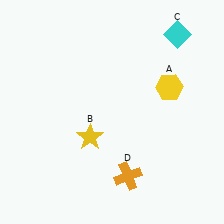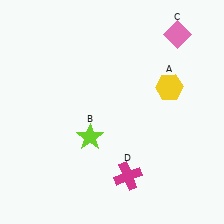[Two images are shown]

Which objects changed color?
B changed from yellow to lime. C changed from cyan to pink. D changed from orange to magenta.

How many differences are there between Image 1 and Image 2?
There are 3 differences between the two images.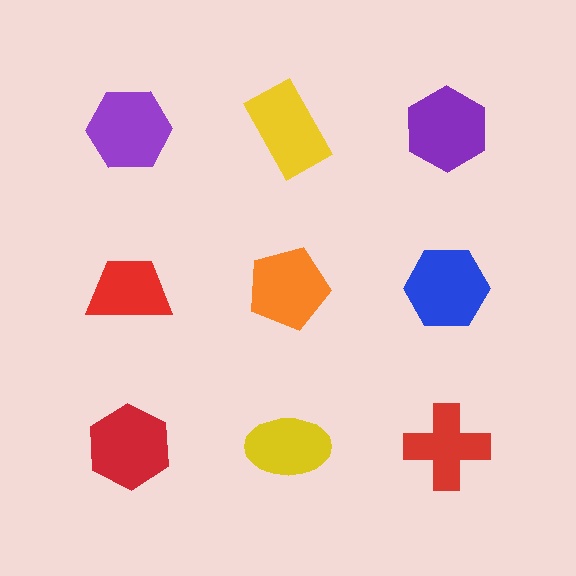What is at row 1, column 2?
A yellow rectangle.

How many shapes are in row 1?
3 shapes.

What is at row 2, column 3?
A blue hexagon.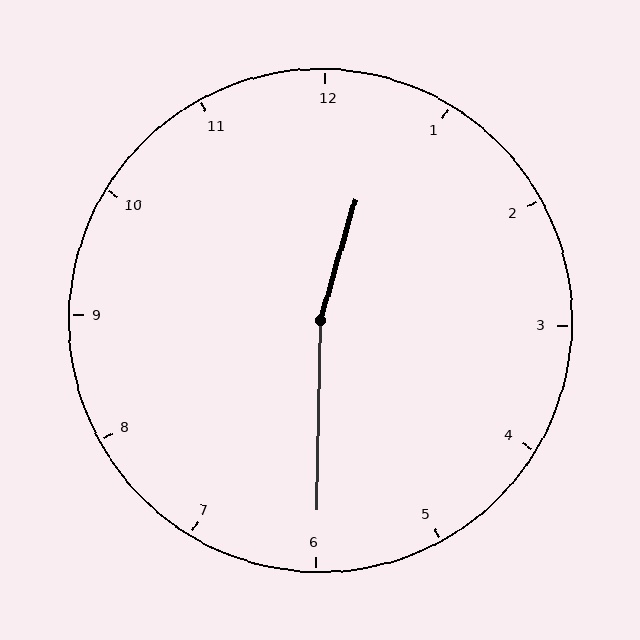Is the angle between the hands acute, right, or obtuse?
It is obtuse.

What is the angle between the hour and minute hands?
Approximately 165 degrees.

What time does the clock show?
12:30.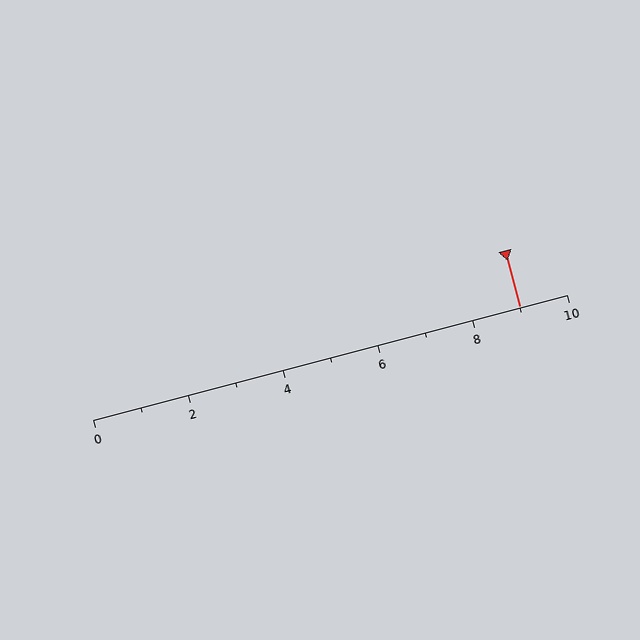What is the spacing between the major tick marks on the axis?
The major ticks are spaced 2 apart.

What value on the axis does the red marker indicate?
The marker indicates approximately 9.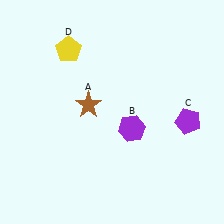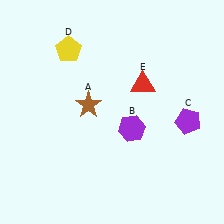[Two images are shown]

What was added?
A red triangle (E) was added in Image 2.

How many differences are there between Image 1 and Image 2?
There is 1 difference between the two images.